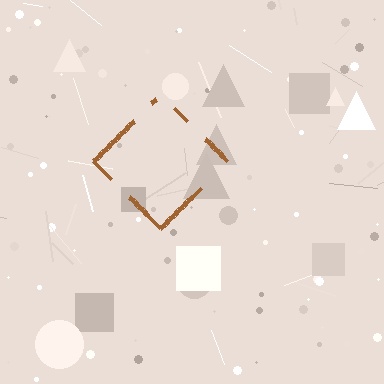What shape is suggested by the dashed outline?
The dashed outline suggests a diamond.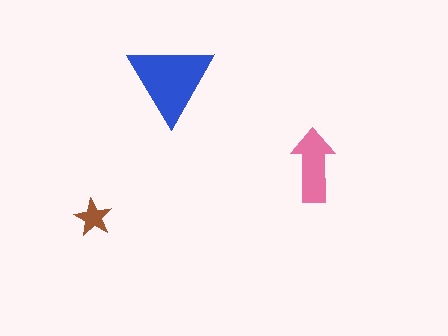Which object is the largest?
The blue triangle.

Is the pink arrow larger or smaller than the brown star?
Larger.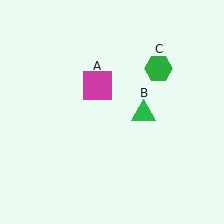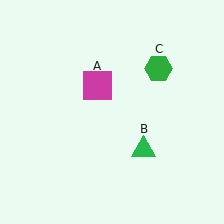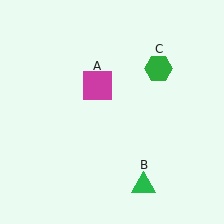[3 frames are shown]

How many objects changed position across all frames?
1 object changed position: green triangle (object B).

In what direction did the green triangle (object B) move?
The green triangle (object B) moved down.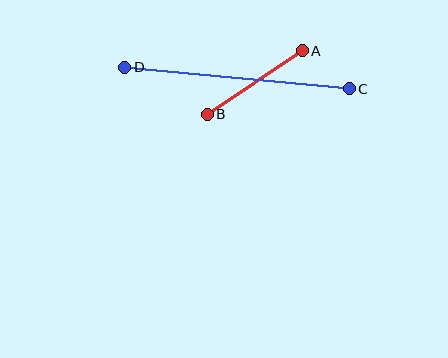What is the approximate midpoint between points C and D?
The midpoint is at approximately (237, 78) pixels.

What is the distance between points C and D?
The distance is approximately 226 pixels.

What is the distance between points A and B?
The distance is approximately 114 pixels.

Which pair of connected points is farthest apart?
Points C and D are farthest apart.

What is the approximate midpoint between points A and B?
The midpoint is at approximately (255, 82) pixels.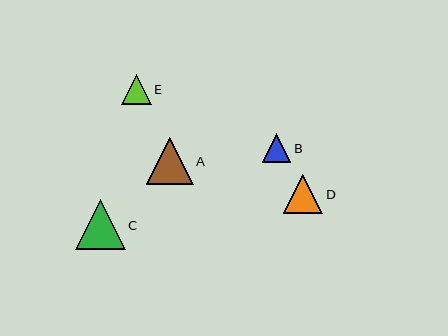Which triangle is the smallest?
Triangle B is the smallest with a size of approximately 29 pixels.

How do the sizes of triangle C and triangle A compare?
Triangle C and triangle A are approximately the same size.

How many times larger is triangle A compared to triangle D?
Triangle A is approximately 1.2 times the size of triangle D.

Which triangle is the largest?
Triangle C is the largest with a size of approximately 49 pixels.